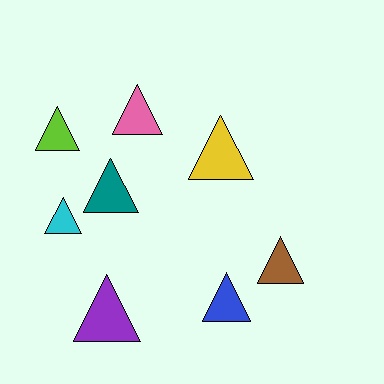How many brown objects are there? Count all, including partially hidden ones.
There is 1 brown object.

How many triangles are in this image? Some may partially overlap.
There are 8 triangles.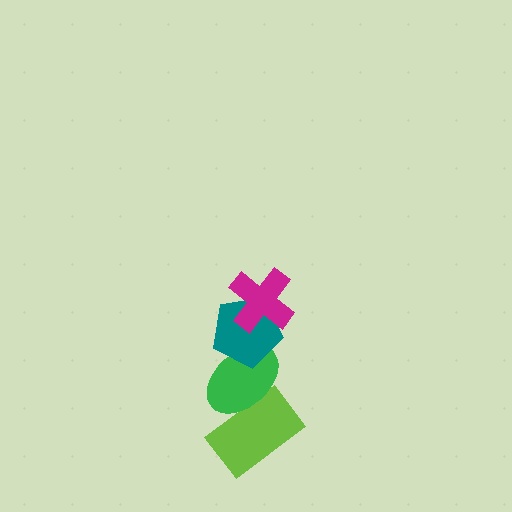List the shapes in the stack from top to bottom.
From top to bottom: the magenta cross, the teal pentagon, the green ellipse, the lime rectangle.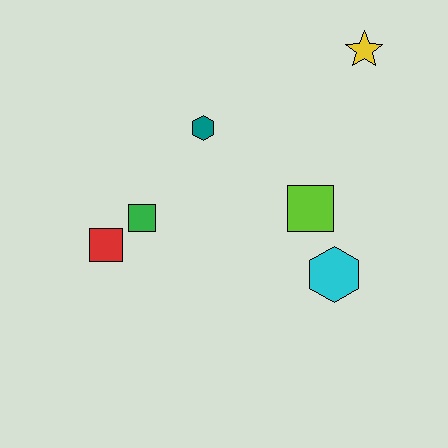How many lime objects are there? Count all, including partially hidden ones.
There is 1 lime object.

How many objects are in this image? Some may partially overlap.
There are 6 objects.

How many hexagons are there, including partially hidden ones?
There are 2 hexagons.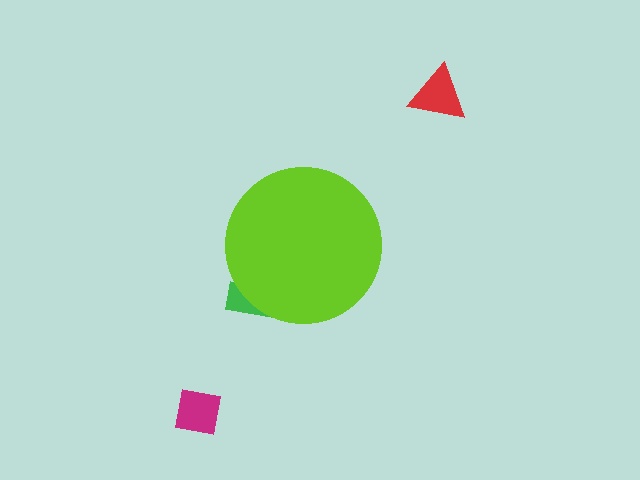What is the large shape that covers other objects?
A lime circle.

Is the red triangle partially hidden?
No, the red triangle is fully visible.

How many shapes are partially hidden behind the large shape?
1 shape is partially hidden.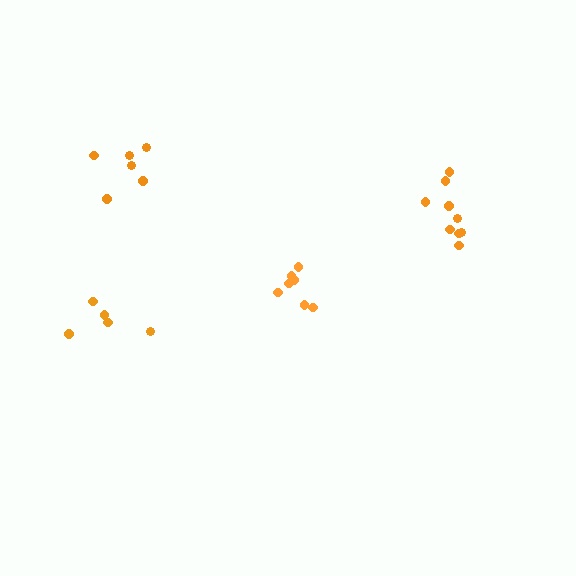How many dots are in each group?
Group 1: 9 dots, Group 2: 7 dots, Group 3: 5 dots, Group 4: 6 dots (27 total).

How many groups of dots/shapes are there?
There are 4 groups.